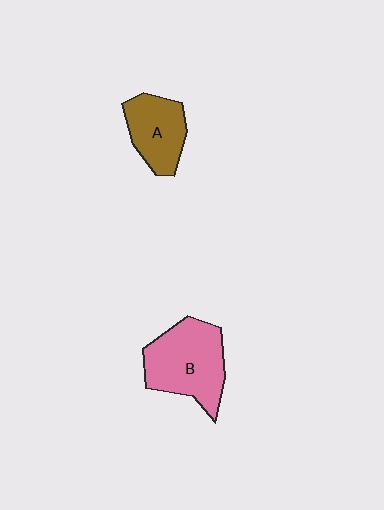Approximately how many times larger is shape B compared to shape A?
Approximately 1.5 times.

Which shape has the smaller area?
Shape A (brown).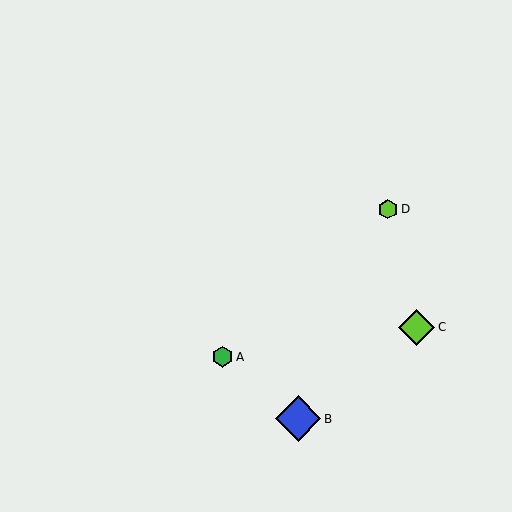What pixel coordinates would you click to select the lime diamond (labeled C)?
Click at (417, 327) to select the lime diamond C.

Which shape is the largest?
The blue diamond (labeled B) is the largest.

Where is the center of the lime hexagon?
The center of the lime hexagon is at (388, 209).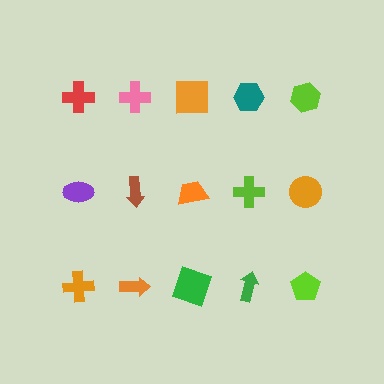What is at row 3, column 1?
An orange cross.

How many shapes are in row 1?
5 shapes.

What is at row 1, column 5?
A lime hexagon.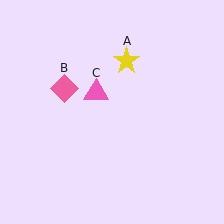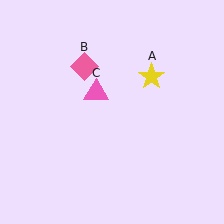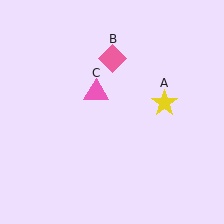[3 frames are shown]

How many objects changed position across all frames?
2 objects changed position: yellow star (object A), pink diamond (object B).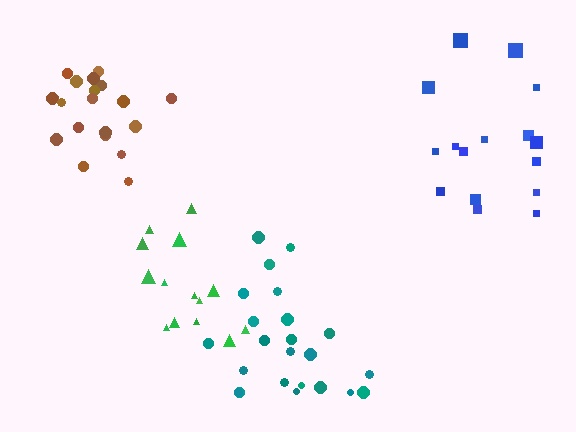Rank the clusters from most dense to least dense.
brown, green, teal, blue.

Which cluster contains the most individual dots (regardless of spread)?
Teal (23).